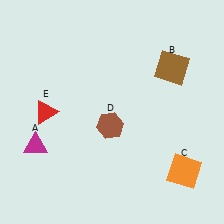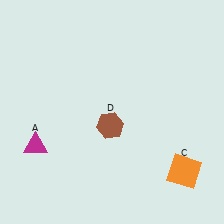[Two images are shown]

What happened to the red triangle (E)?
The red triangle (E) was removed in Image 2. It was in the bottom-left area of Image 1.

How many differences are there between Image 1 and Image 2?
There are 2 differences between the two images.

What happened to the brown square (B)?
The brown square (B) was removed in Image 2. It was in the top-right area of Image 1.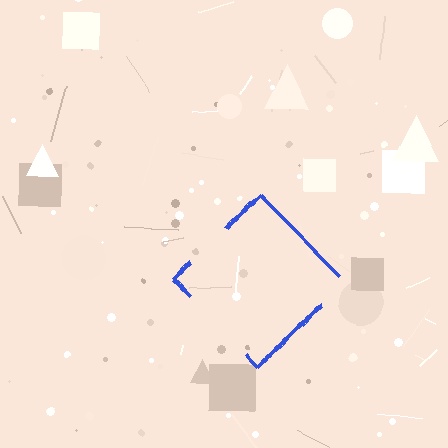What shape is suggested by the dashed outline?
The dashed outline suggests a diamond.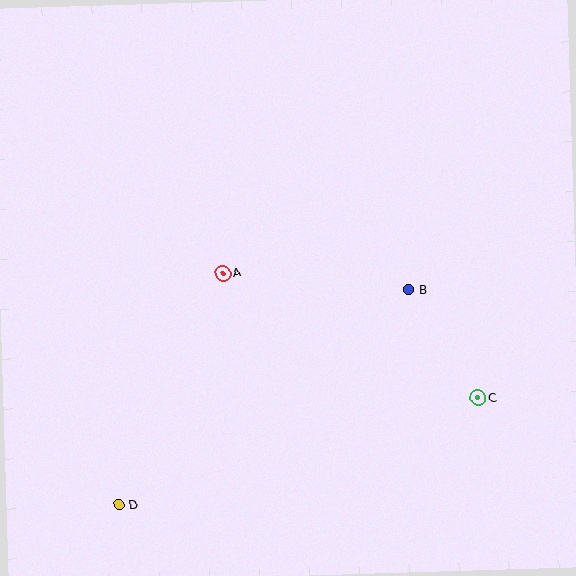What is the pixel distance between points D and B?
The distance between D and B is 361 pixels.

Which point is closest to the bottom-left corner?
Point D is closest to the bottom-left corner.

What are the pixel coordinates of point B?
Point B is at (409, 290).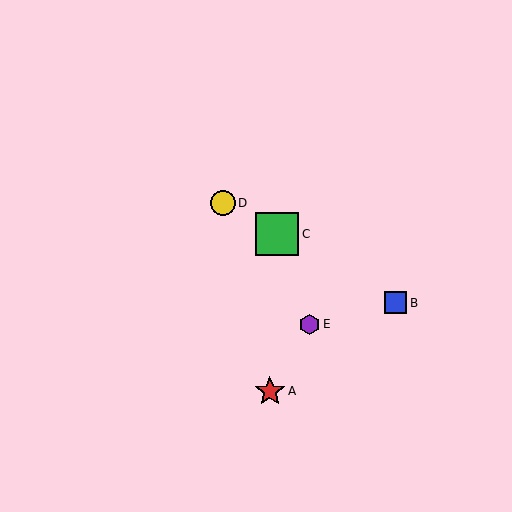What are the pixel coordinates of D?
Object D is at (223, 203).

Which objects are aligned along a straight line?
Objects B, C, D are aligned along a straight line.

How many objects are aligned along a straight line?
3 objects (B, C, D) are aligned along a straight line.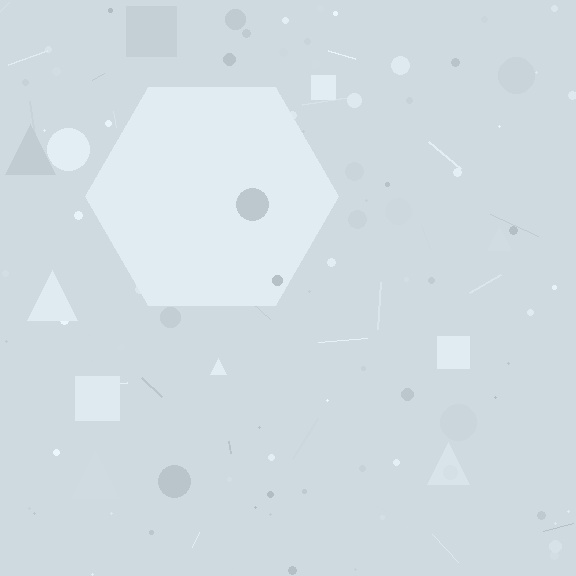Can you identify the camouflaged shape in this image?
The camouflaged shape is a hexagon.